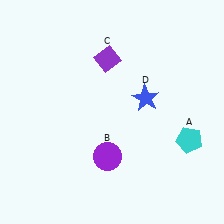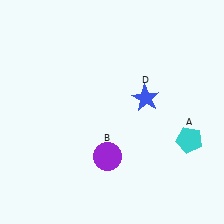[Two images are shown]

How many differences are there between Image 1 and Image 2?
There is 1 difference between the two images.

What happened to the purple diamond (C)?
The purple diamond (C) was removed in Image 2. It was in the top-left area of Image 1.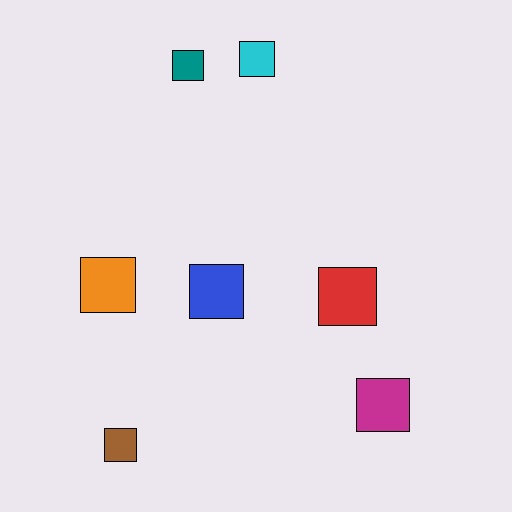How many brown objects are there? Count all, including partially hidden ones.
There is 1 brown object.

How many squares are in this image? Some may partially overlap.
There are 7 squares.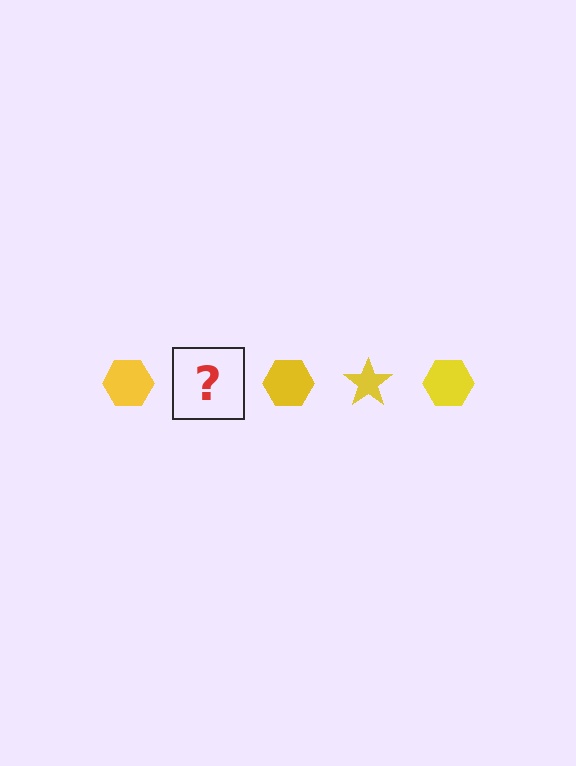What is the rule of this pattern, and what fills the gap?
The rule is that the pattern cycles through hexagon, star shapes in yellow. The gap should be filled with a yellow star.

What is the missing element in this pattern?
The missing element is a yellow star.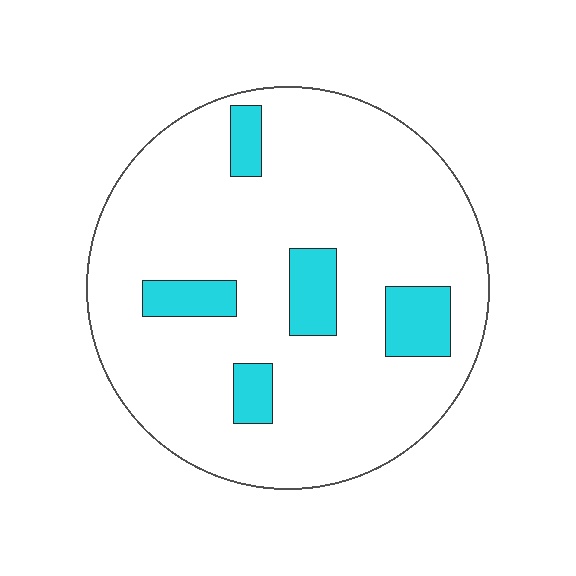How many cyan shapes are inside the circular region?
5.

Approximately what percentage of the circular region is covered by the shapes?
Approximately 15%.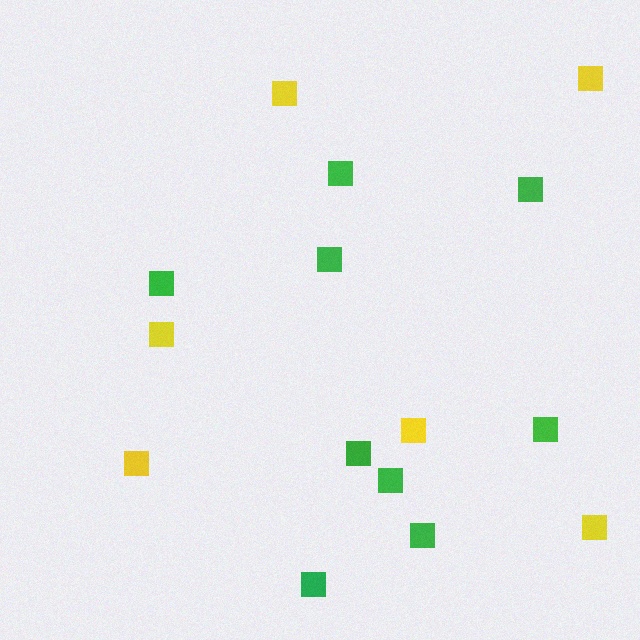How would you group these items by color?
There are 2 groups: one group of yellow squares (6) and one group of green squares (9).